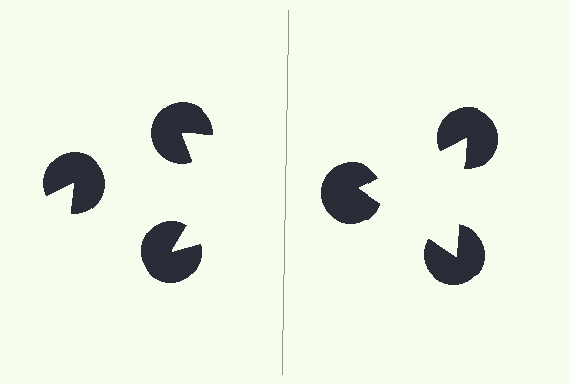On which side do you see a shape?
An illusory triangle appears on the right side. On the left side the wedge cuts are rotated, so no coherent shape forms.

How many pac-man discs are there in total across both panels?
6 — 3 on each side.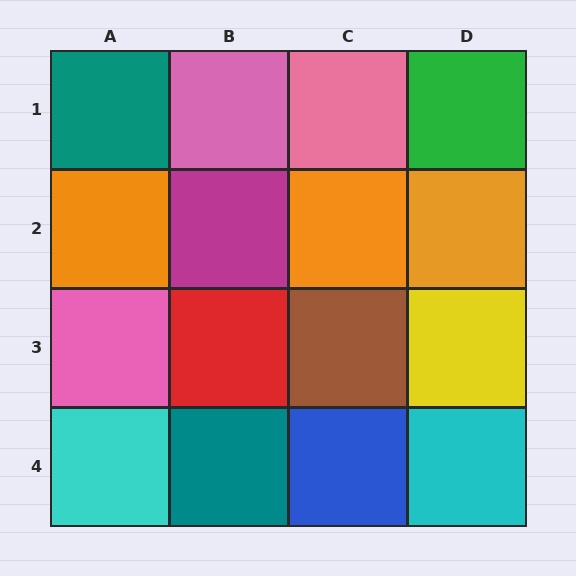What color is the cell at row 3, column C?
Brown.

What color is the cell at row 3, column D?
Yellow.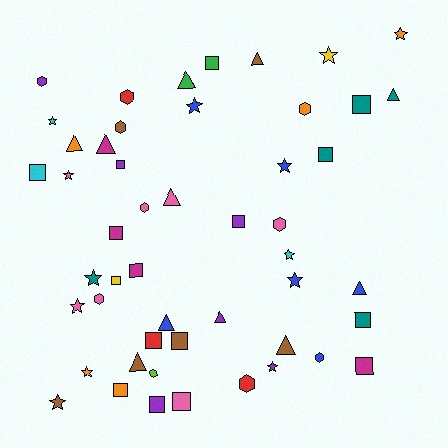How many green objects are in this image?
There are 2 green objects.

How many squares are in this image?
There are 16 squares.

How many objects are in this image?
There are 50 objects.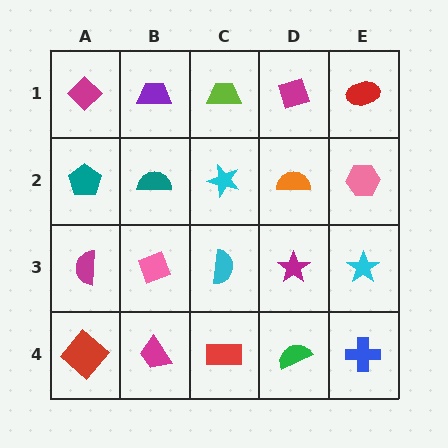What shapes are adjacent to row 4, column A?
A magenta semicircle (row 3, column A), a magenta trapezoid (row 4, column B).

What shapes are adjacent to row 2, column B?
A purple trapezoid (row 1, column B), a pink diamond (row 3, column B), a teal pentagon (row 2, column A), a cyan star (row 2, column C).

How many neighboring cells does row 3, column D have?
4.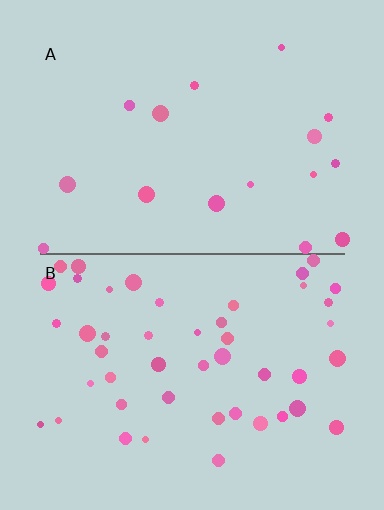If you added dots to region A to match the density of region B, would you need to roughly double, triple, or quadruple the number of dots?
Approximately triple.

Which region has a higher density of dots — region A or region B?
B (the bottom).